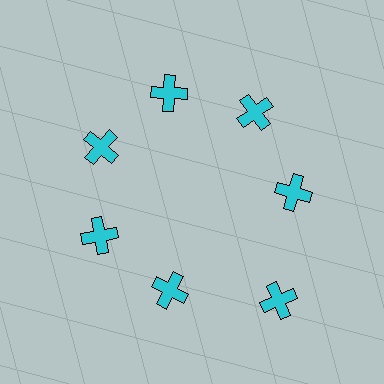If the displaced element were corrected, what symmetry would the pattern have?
It would have 7-fold rotational symmetry — the pattern would map onto itself every 51 degrees.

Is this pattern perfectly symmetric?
No. The 7 cyan crosses are arranged in a ring, but one element near the 5 o'clock position is pushed outward from the center, breaking the 7-fold rotational symmetry.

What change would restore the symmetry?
The symmetry would be restored by moving it inward, back onto the ring so that all 7 crosses sit at equal angles and equal distance from the center.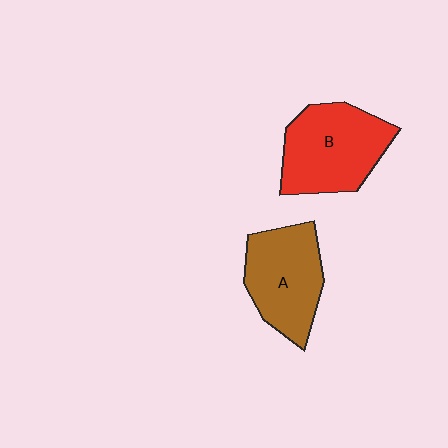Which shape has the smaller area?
Shape A (brown).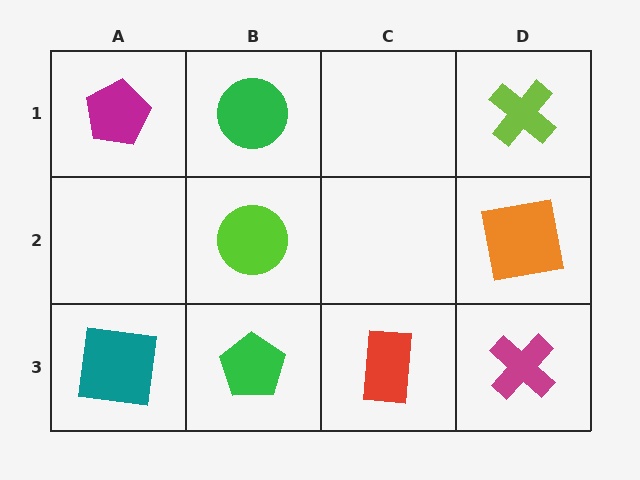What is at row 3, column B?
A green pentagon.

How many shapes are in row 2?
2 shapes.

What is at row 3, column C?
A red rectangle.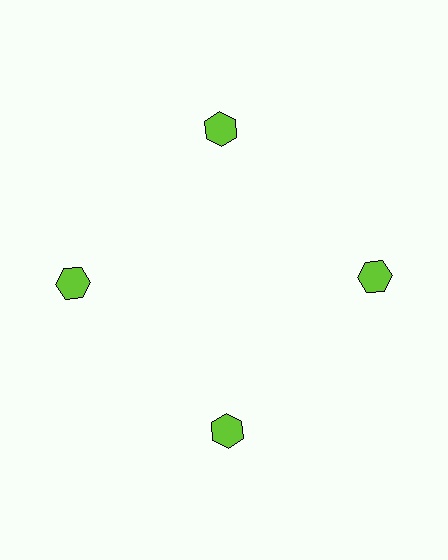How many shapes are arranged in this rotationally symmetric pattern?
There are 4 shapes, arranged in 4 groups of 1.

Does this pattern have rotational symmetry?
Yes, this pattern has 4-fold rotational symmetry. It looks the same after rotating 90 degrees around the center.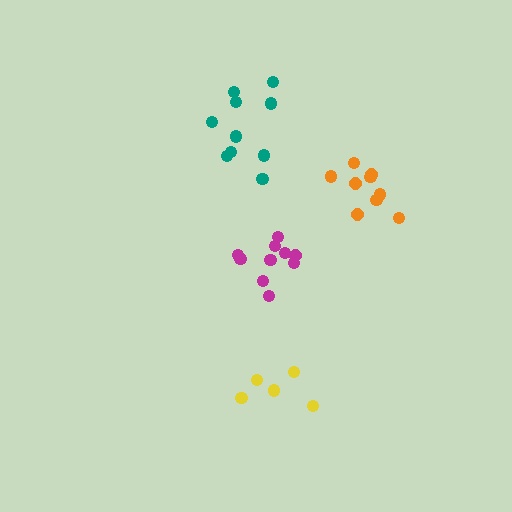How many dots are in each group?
Group 1: 5 dots, Group 2: 10 dots, Group 3: 10 dots, Group 4: 9 dots (34 total).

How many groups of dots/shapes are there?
There are 4 groups.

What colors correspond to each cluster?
The clusters are colored: yellow, magenta, teal, orange.